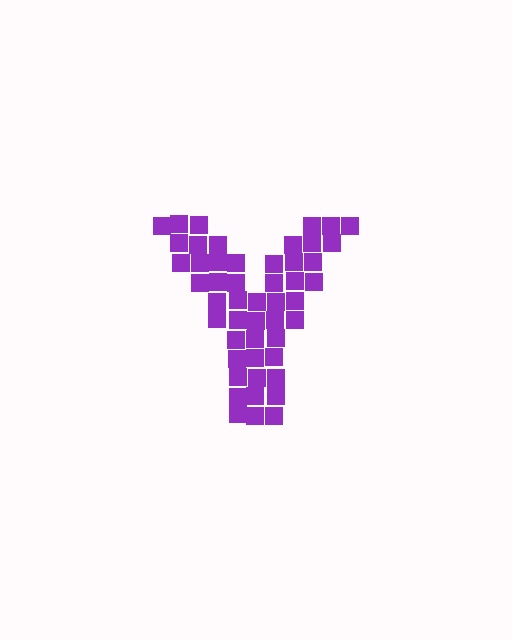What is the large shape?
The large shape is the letter Y.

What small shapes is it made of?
It is made of small squares.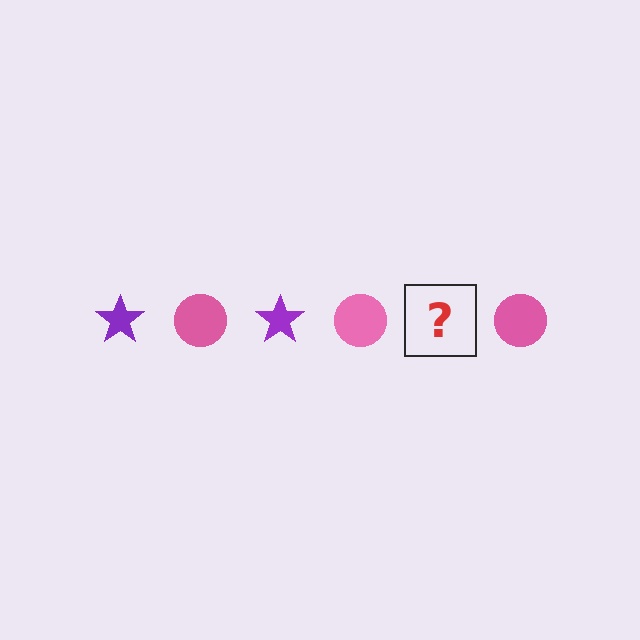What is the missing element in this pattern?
The missing element is a purple star.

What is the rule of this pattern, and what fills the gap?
The rule is that the pattern alternates between purple star and pink circle. The gap should be filled with a purple star.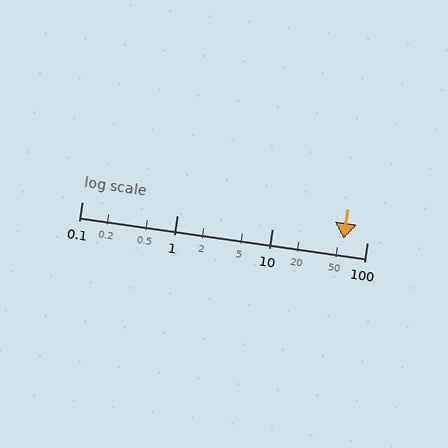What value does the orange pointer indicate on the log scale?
The pointer indicates approximately 57.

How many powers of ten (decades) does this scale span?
The scale spans 3 decades, from 0.1 to 100.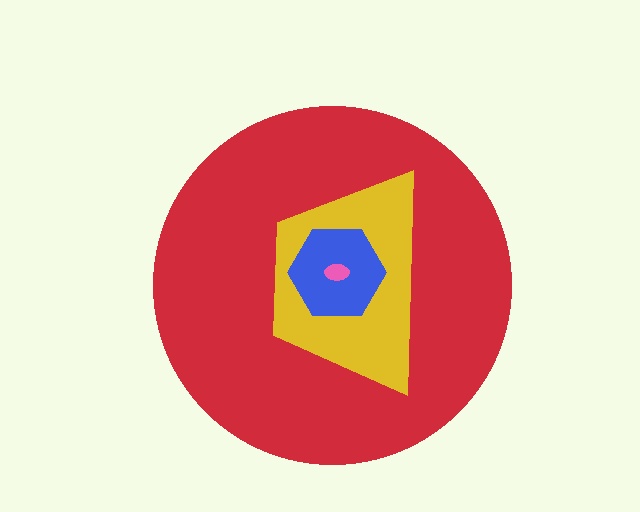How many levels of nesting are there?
4.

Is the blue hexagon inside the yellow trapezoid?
Yes.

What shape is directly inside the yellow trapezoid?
The blue hexagon.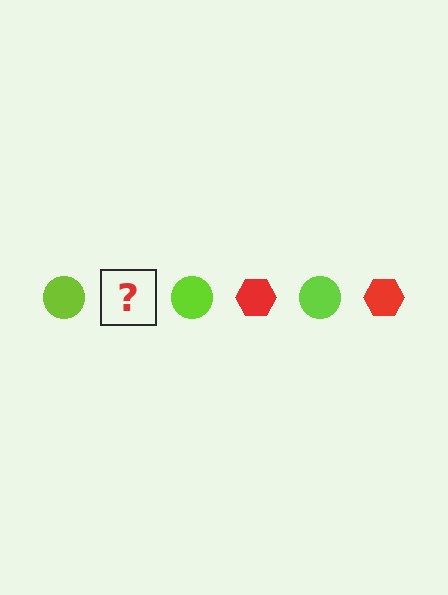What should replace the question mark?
The question mark should be replaced with a red hexagon.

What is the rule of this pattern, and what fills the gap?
The rule is that the pattern alternates between lime circle and red hexagon. The gap should be filled with a red hexagon.